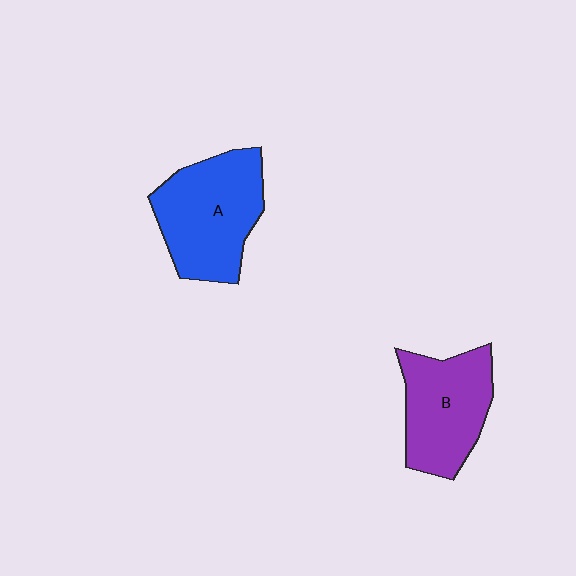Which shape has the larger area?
Shape A (blue).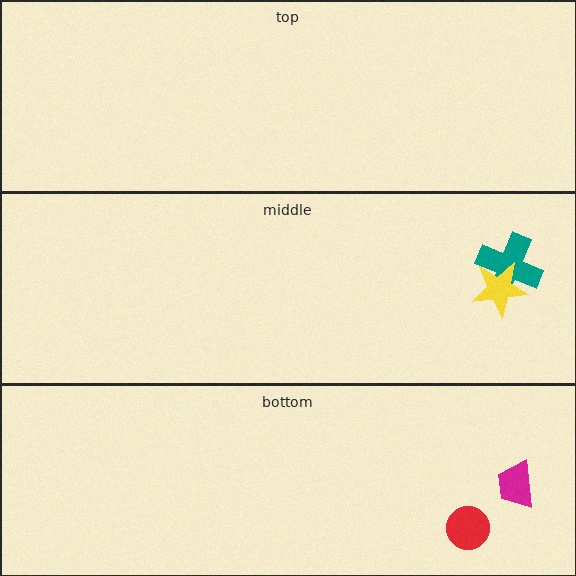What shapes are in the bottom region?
The red circle, the magenta trapezoid.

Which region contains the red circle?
The bottom region.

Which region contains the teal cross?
The middle region.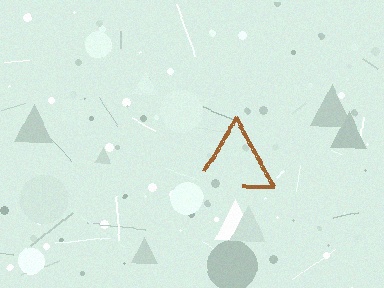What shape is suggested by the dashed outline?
The dashed outline suggests a triangle.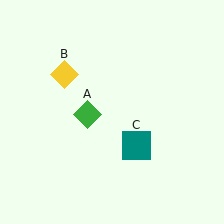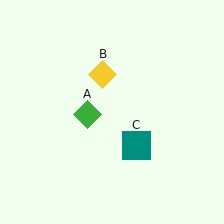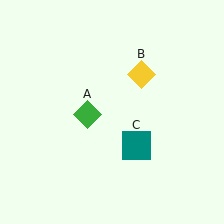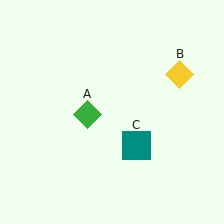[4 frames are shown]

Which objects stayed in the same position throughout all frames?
Green diamond (object A) and teal square (object C) remained stationary.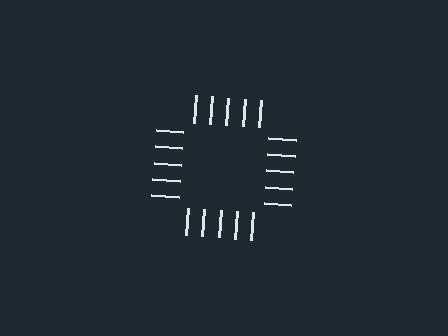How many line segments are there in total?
20 — 5 along each of the 4 edges.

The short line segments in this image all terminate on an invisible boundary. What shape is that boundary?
An illusory square — the line segments terminate on its edges but no continuous stroke is drawn.